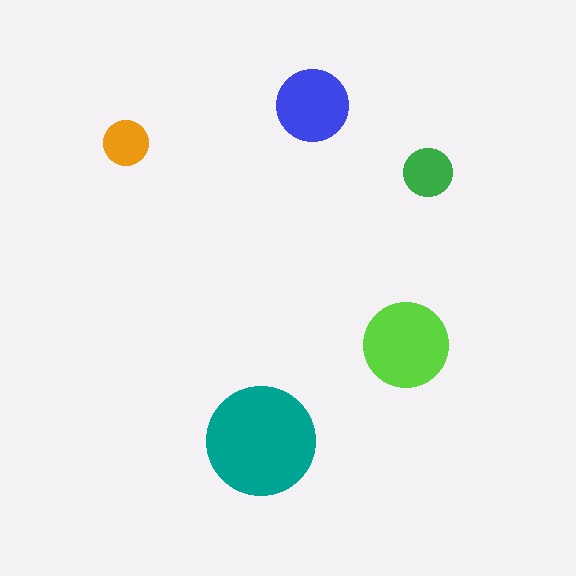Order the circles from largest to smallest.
the teal one, the lime one, the blue one, the green one, the orange one.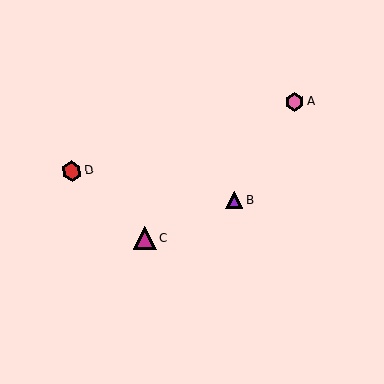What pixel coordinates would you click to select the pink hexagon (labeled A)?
Click at (294, 102) to select the pink hexagon A.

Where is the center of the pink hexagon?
The center of the pink hexagon is at (294, 102).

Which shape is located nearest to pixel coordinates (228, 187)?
The purple triangle (labeled B) at (234, 200) is nearest to that location.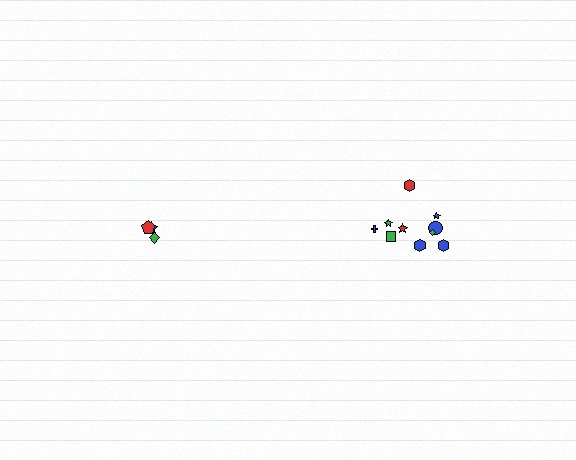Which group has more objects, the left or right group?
The right group.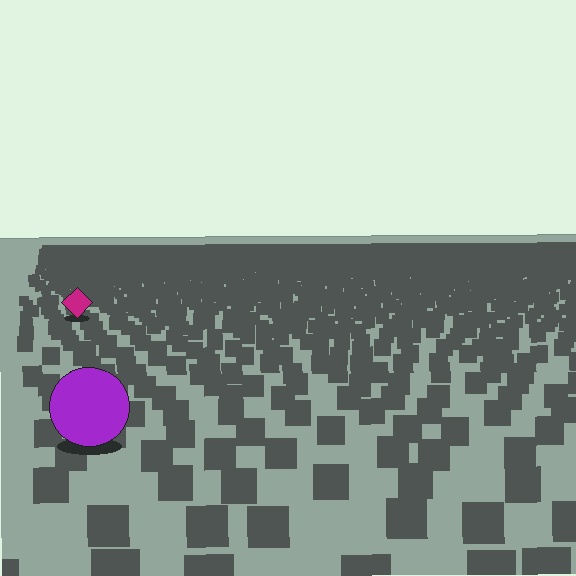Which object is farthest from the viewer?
The magenta diamond is farthest from the viewer. It appears smaller and the ground texture around it is denser.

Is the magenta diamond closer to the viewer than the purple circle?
No. The purple circle is closer — you can tell from the texture gradient: the ground texture is coarser near it.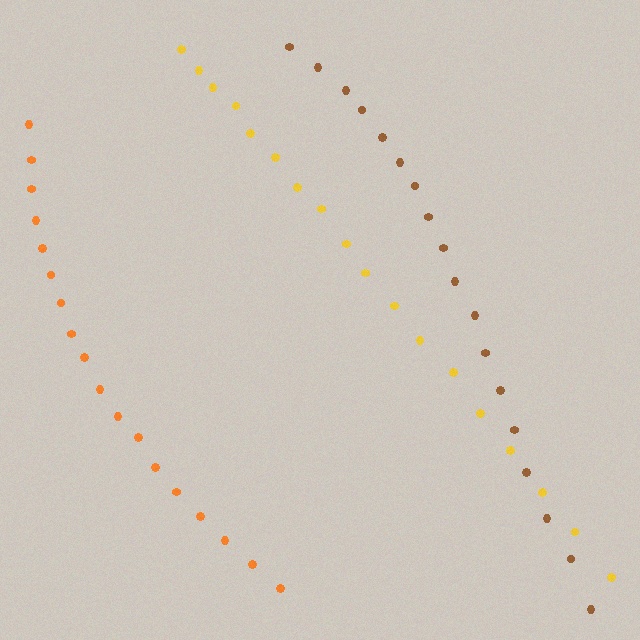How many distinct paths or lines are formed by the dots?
There are 3 distinct paths.